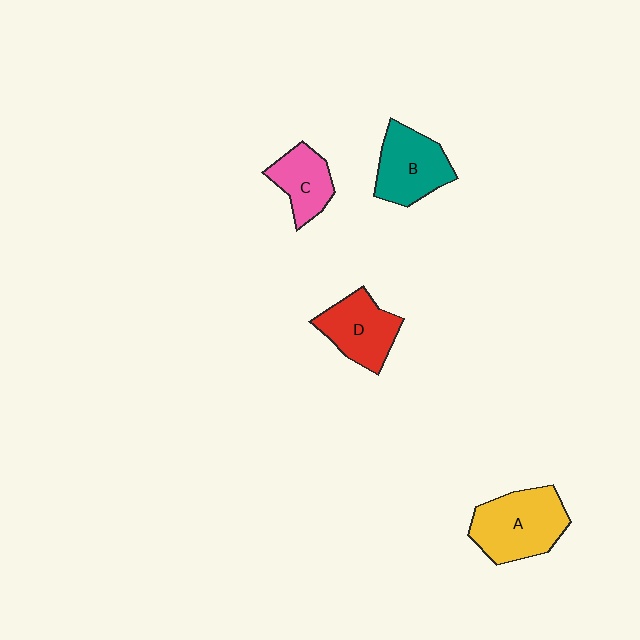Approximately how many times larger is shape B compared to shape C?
Approximately 1.3 times.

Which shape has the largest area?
Shape A (yellow).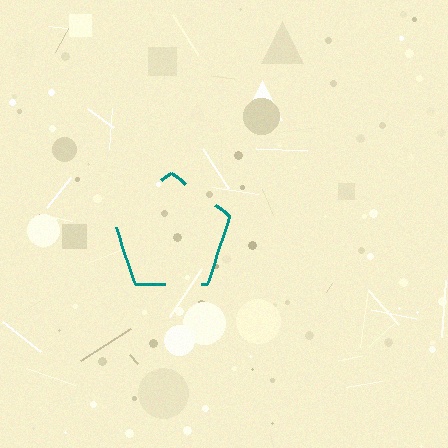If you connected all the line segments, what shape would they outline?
They would outline a pentagon.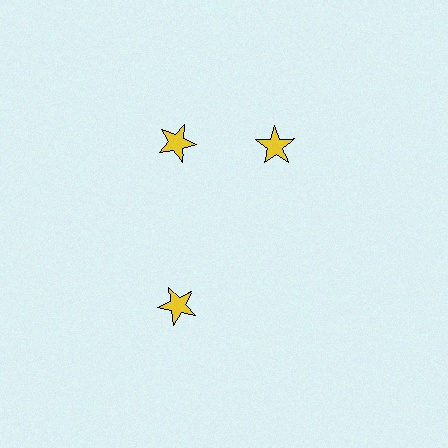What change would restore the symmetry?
The symmetry would be restored by rotating it back into even spacing with its neighbors so that all 3 stars sit at equal angles and equal distance from the center.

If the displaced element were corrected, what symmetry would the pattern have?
It would have 3-fold rotational symmetry — the pattern would map onto itself every 120 degrees.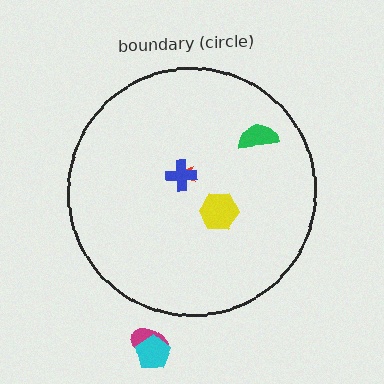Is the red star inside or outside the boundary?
Inside.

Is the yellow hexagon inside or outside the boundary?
Inside.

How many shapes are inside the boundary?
4 inside, 2 outside.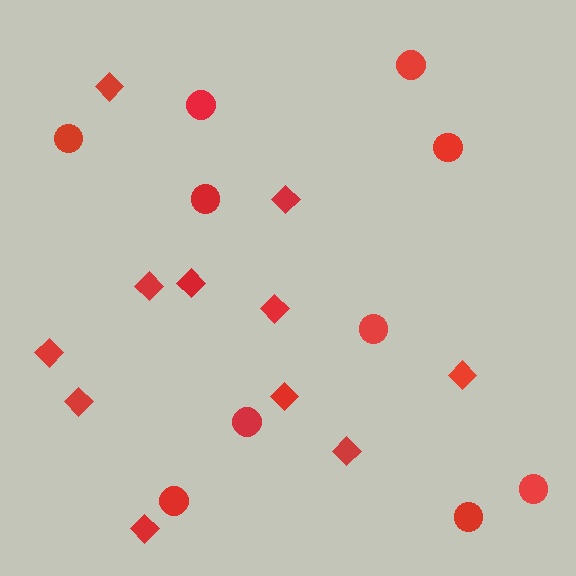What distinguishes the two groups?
There are 2 groups: one group of circles (10) and one group of diamonds (11).